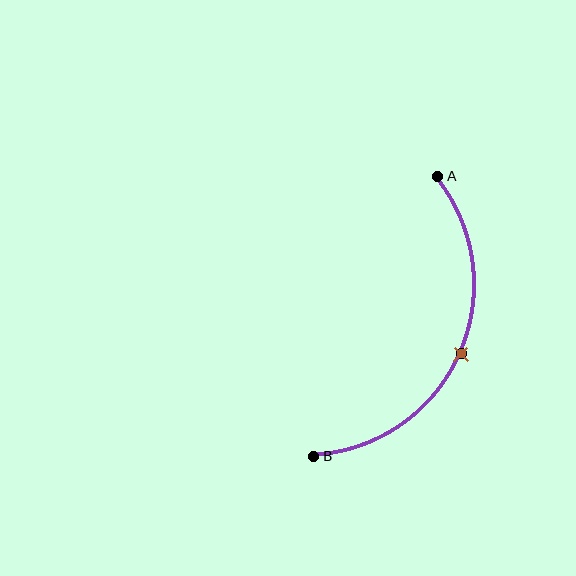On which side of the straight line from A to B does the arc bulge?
The arc bulges to the right of the straight line connecting A and B.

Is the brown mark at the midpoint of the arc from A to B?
Yes. The brown mark lies on the arc at equal arc-length from both A and B — it is the arc midpoint.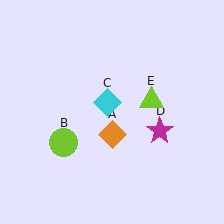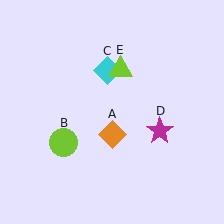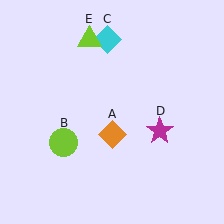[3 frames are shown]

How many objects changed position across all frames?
2 objects changed position: cyan diamond (object C), lime triangle (object E).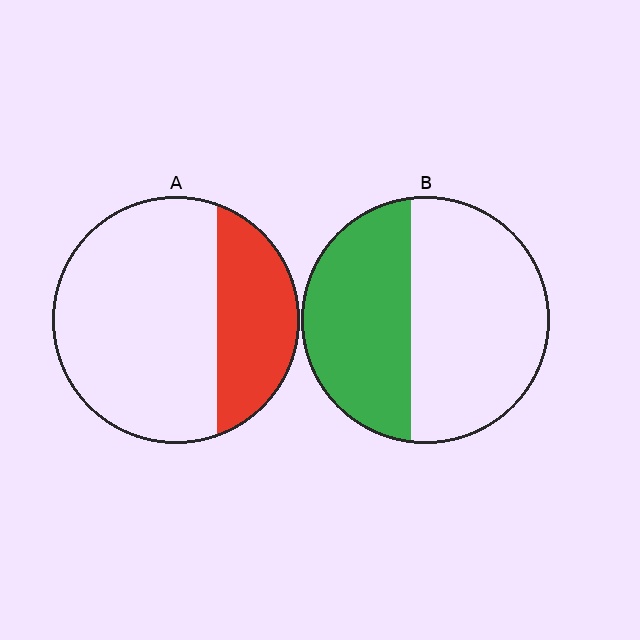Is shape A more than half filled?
No.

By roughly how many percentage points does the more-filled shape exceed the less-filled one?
By roughly 15 percentage points (B over A).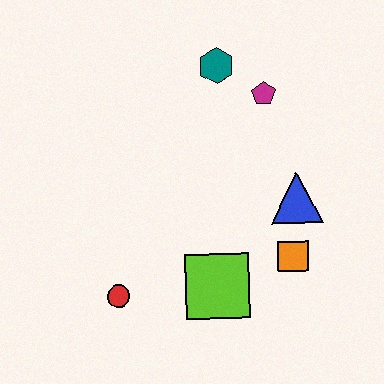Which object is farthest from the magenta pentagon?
The red circle is farthest from the magenta pentagon.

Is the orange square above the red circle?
Yes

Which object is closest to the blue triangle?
The orange square is closest to the blue triangle.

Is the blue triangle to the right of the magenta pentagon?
Yes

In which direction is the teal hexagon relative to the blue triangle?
The teal hexagon is above the blue triangle.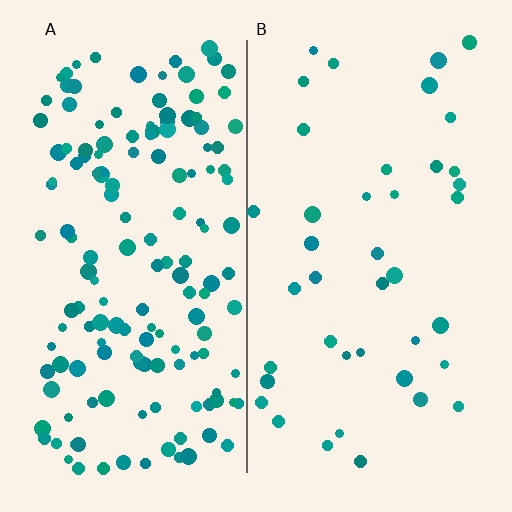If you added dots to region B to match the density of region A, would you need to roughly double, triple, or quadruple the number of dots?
Approximately quadruple.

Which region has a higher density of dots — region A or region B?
A (the left).